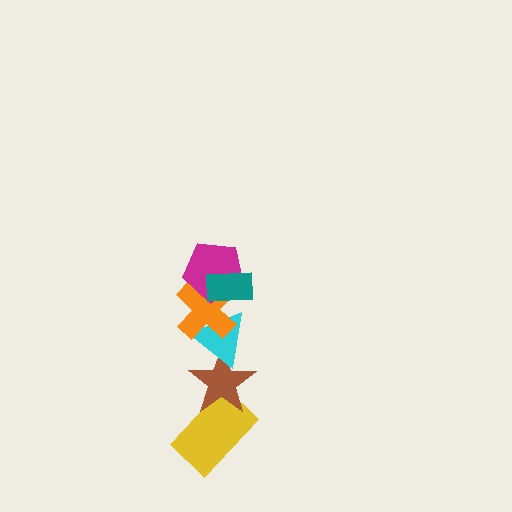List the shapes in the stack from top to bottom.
From top to bottom: the teal rectangle, the magenta pentagon, the orange cross, the cyan triangle, the brown star, the yellow rectangle.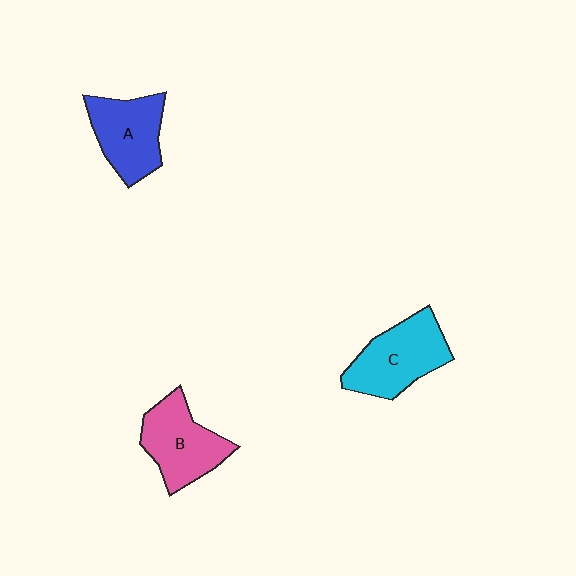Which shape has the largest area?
Shape C (cyan).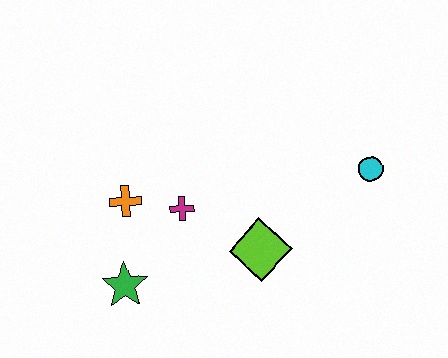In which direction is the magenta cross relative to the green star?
The magenta cross is above the green star.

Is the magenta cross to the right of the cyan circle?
No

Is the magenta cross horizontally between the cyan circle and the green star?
Yes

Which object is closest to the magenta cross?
The orange cross is closest to the magenta cross.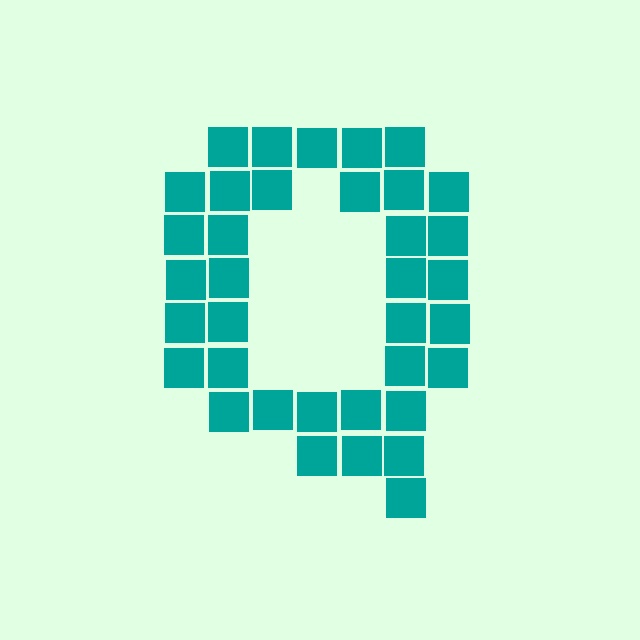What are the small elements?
The small elements are squares.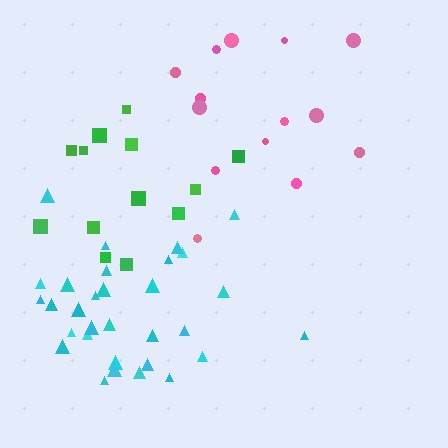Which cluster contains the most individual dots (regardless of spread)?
Cyan (31).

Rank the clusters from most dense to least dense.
cyan, green, pink.